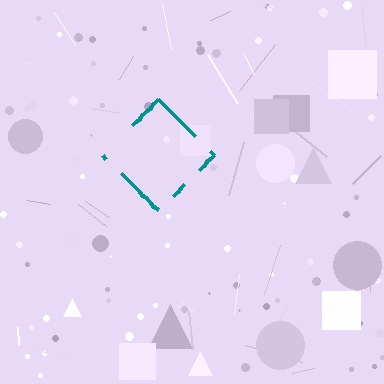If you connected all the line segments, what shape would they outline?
They would outline a diamond.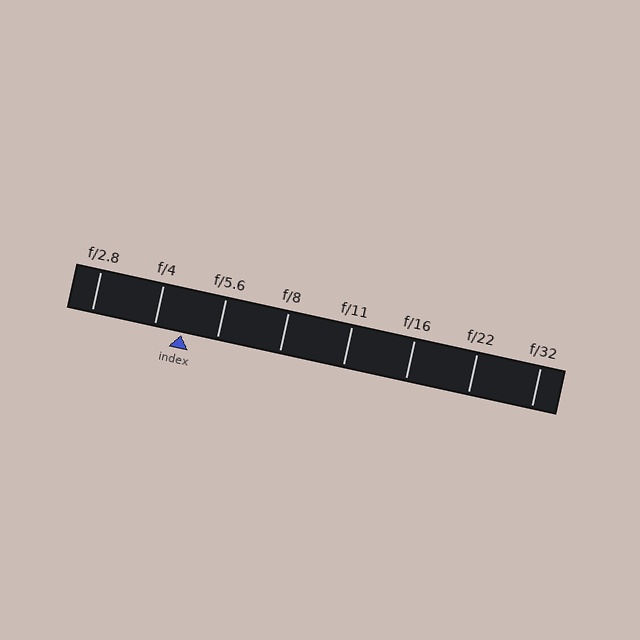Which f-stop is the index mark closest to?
The index mark is closest to f/4.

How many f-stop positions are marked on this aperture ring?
There are 8 f-stop positions marked.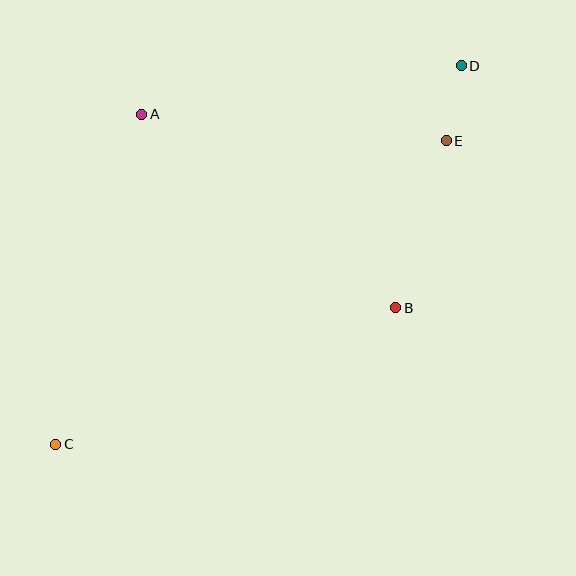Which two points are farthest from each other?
Points C and D are farthest from each other.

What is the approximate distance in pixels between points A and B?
The distance between A and B is approximately 319 pixels.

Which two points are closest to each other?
Points D and E are closest to each other.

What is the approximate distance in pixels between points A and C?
The distance between A and C is approximately 341 pixels.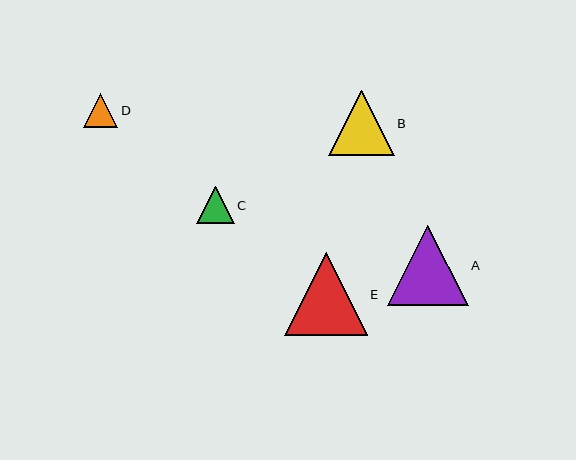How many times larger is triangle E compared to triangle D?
Triangle E is approximately 2.4 times the size of triangle D.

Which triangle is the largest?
Triangle E is the largest with a size of approximately 82 pixels.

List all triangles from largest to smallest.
From largest to smallest: E, A, B, C, D.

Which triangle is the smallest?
Triangle D is the smallest with a size of approximately 34 pixels.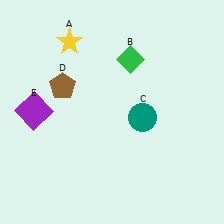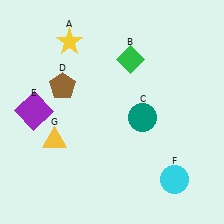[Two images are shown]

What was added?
A cyan circle (F), a yellow triangle (G) were added in Image 2.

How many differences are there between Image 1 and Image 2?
There are 2 differences between the two images.